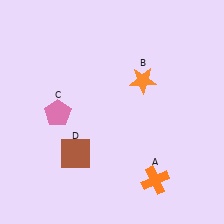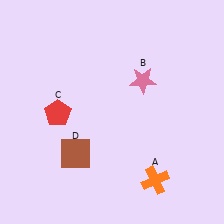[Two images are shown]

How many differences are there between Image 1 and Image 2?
There are 2 differences between the two images.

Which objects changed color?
B changed from orange to pink. C changed from pink to red.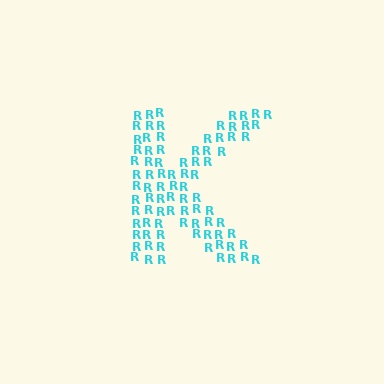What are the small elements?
The small elements are letter R's.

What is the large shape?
The large shape is the letter K.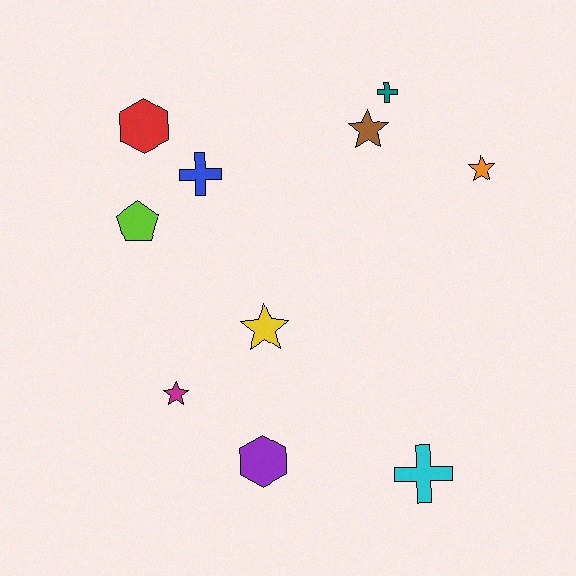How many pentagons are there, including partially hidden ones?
There is 1 pentagon.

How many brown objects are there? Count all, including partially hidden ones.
There is 1 brown object.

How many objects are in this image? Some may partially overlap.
There are 10 objects.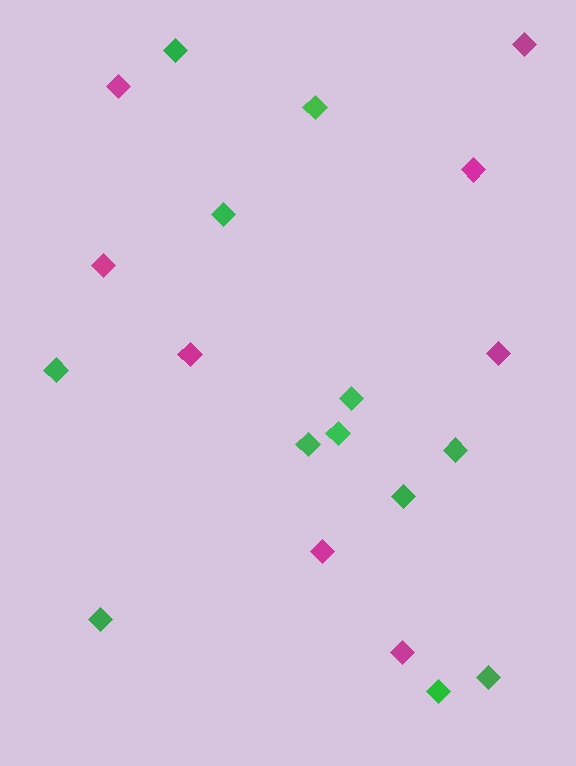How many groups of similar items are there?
There are 2 groups: one group of green diamonds (12) and one group of magenta diamonds (8).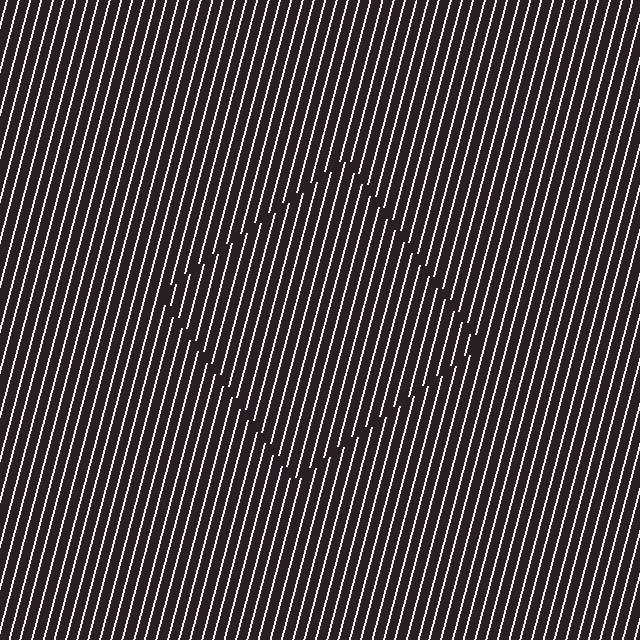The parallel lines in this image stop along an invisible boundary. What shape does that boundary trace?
An illusory square. The interior of the shape contains the same grating, shifted by half a period — the contour is defined by the phase discontinuity where line-ends from the inner and outer gratings abut.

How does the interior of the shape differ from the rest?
The interior of the shape contains the same grating, shifted by half a period — the contour is defined by the phase discontinuity where line-ends from the inner and outer gratings abut.